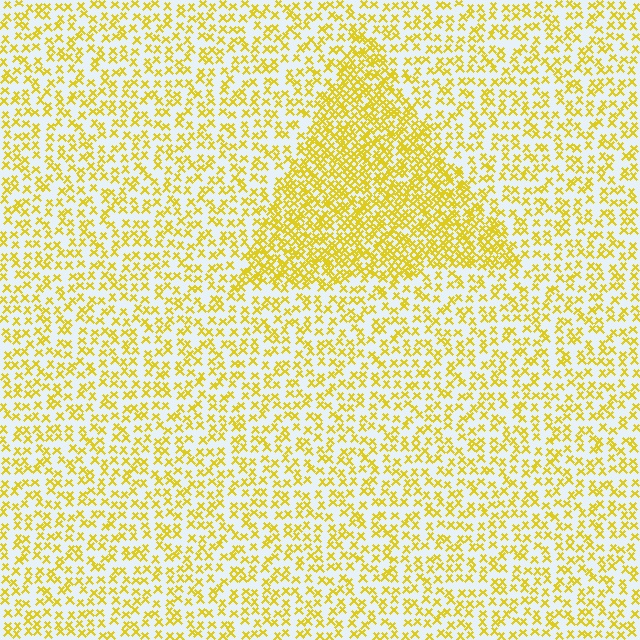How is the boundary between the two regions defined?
The boundary is defined by a change in element density (approximately 2.1x ratio). All elements are the same color, size, and shape.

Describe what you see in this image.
The image contains small yellow elements arranged at two different densities. A triangle-shaped region is visible where the elements are more densely packed than the surrounding area.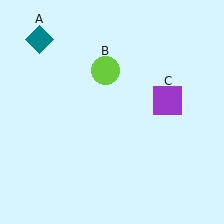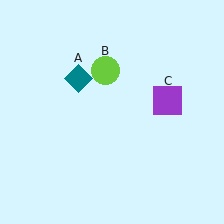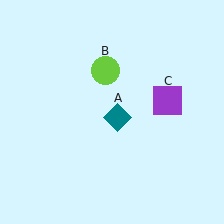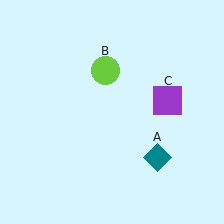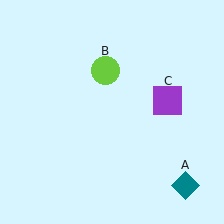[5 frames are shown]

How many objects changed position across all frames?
1 object changed position: teal diamond (object A).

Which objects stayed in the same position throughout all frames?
Lime circle (object B) and purple square (object C) remained stationary.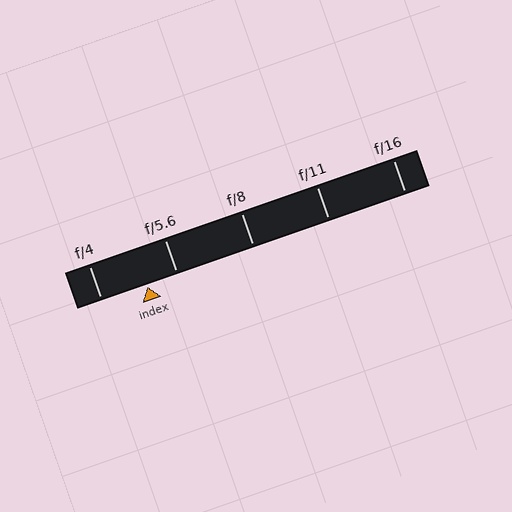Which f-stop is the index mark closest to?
The index mark is closest to f/5.6.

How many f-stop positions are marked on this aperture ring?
There are 5 f-stop positions marked.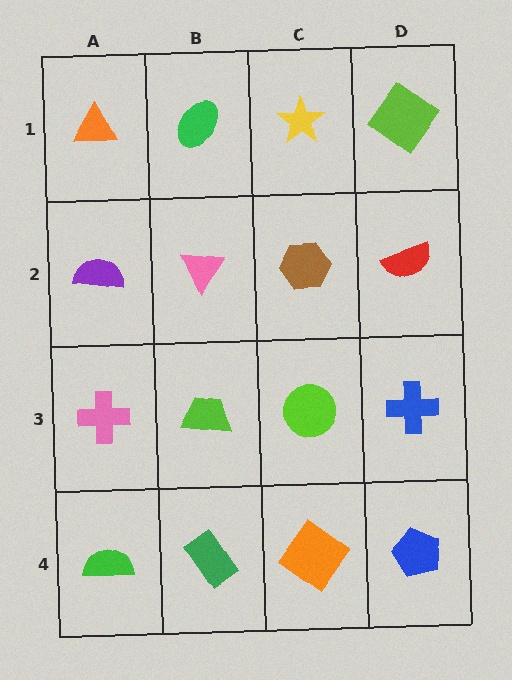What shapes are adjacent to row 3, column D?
A red semicircle (row 2, column D), a blue pentagon (row 4, column D), a lime circle (row 3, column C).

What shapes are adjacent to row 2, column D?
A lime diamond (row 1, column D), a blue cross (row 3, column D), a brown hexagon (row 2, column C).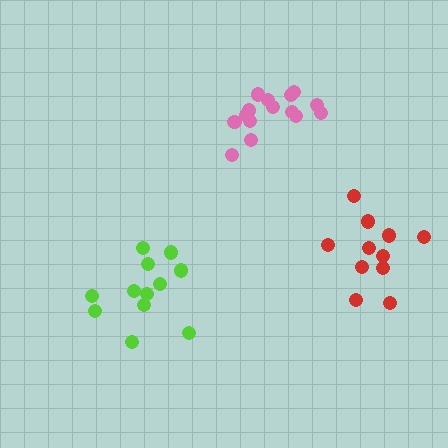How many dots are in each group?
Group 1: 11 dots, Group 2: 12 dots, Group 3: 15 dots (38 total).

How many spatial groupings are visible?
There are 3 spatial groupings.